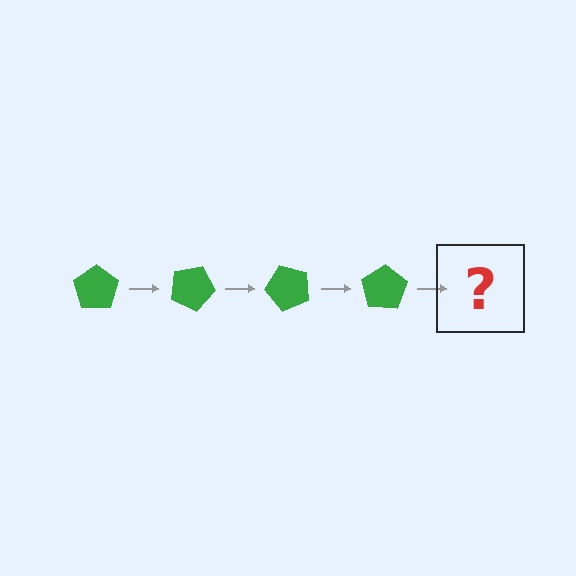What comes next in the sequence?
The next element should be a green pentagon rotated 100 degrees.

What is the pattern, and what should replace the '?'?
The pattern is that the pentagon rotates 25 degrees each step. The '?' should be a green pentagon rotated 100 degrees.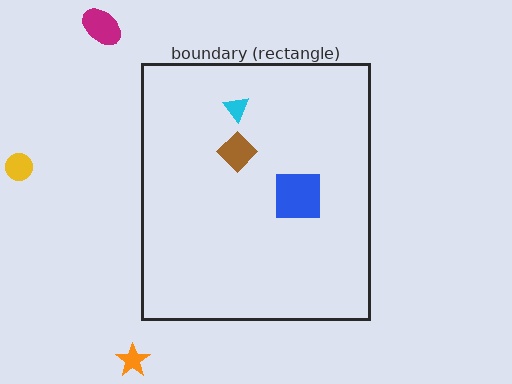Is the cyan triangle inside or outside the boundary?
Inside.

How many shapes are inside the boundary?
3 inside, 3 outside.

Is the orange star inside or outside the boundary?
Outside.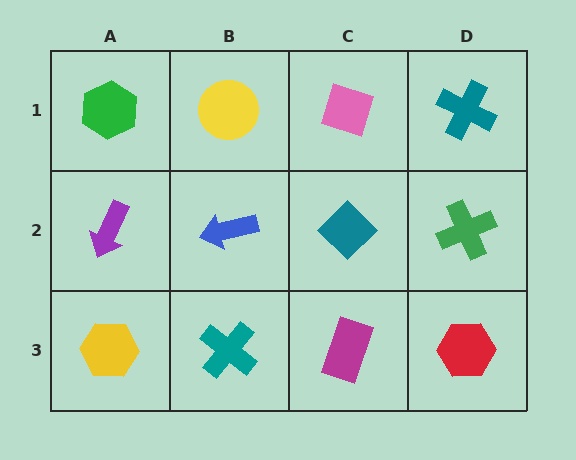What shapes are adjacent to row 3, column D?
A green cross (row 2, column D), a magenta rectangle (row 3, column C).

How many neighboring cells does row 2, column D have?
3.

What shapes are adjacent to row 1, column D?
A green cross (row 2, column D), a pink diamond (row 1, column C).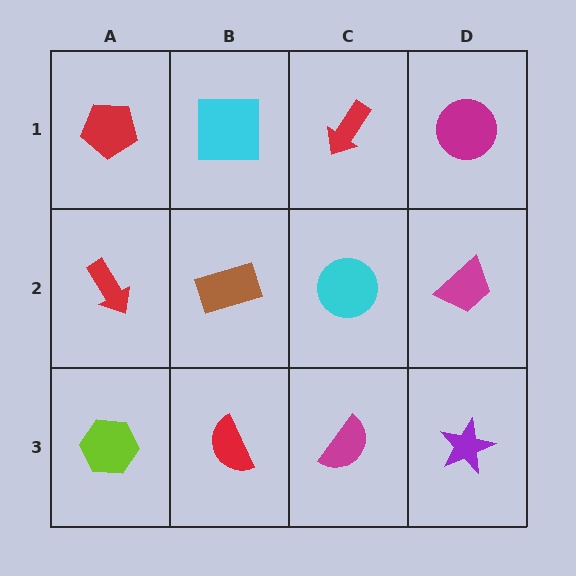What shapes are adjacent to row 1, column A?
A red arrow (row 2, column A), a cyan square (row 1, column B).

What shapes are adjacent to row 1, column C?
A cyan circle (row 2, column C), a cyan square (row 1, column B), a magenta circle (row 1, column D).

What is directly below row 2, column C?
A magenta semicircle.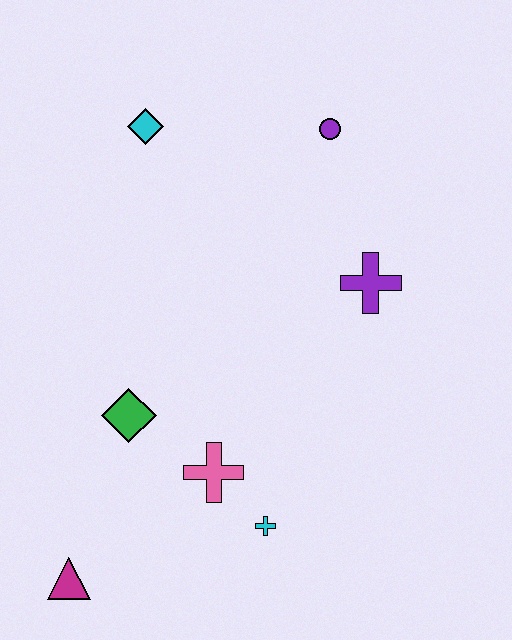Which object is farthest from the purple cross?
The magenta triangle is farthest from the purple cross.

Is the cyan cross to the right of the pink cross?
Yes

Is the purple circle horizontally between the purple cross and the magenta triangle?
Yes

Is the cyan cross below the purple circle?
Yes